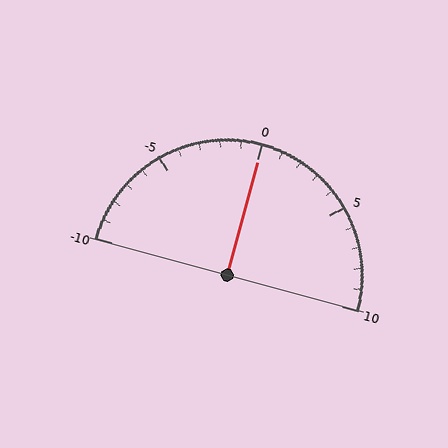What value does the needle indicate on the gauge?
The needle indicates approximately 0.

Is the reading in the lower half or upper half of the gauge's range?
The reading is in the upper half of the range (-10 to 10).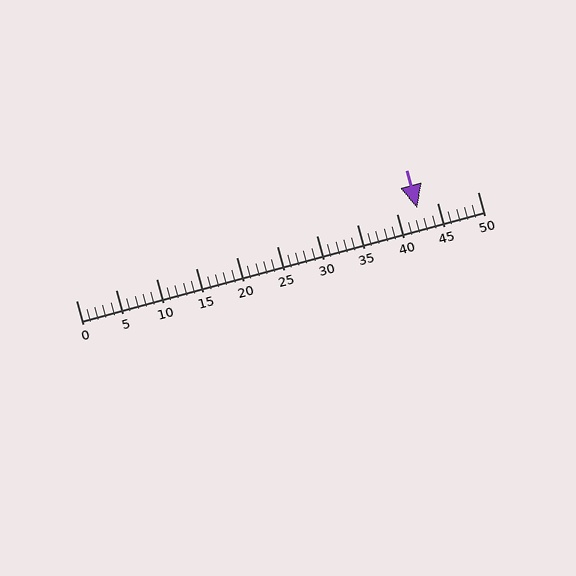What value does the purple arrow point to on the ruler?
The purple arrow points to approximately 42.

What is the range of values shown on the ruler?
The ruler shows values from 0 to 50.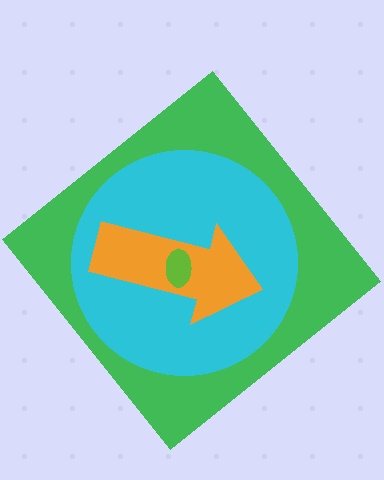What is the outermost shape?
The green diamond.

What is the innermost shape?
The lime ellipse.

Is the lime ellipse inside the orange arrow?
Yes.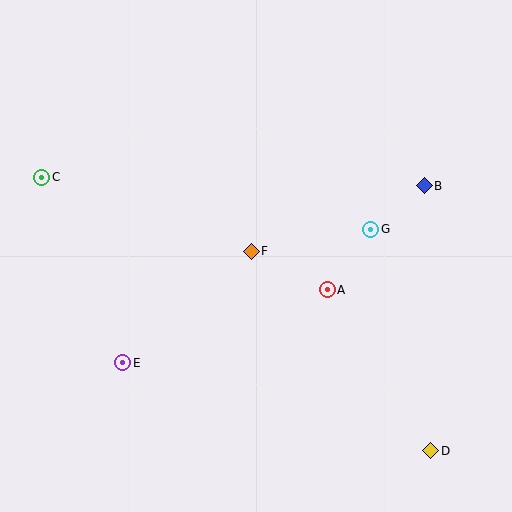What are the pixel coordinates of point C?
Point C is at (42, 177).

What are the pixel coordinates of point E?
Point E is at (123, 363).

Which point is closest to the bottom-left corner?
Point E is closest to the bottom-left corner.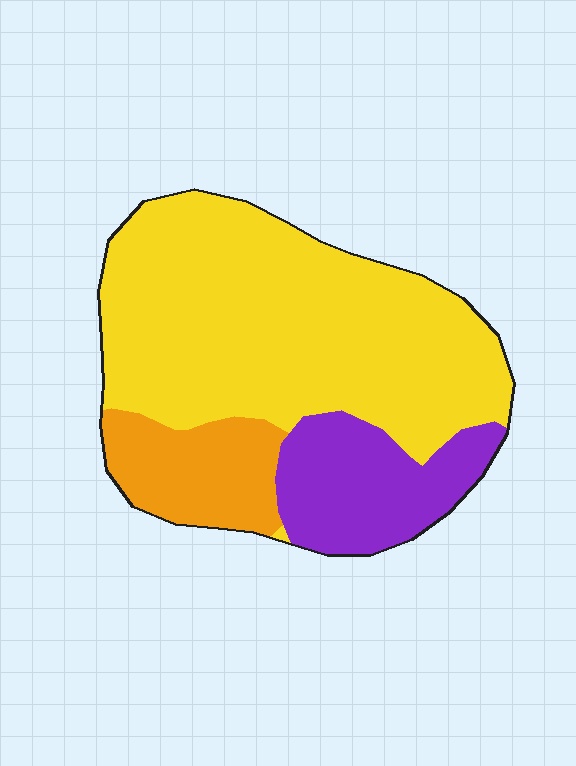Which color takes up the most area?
Yellow, at roughly 65%.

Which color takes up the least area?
Orange, at roughly 15%.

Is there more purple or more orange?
Purple.